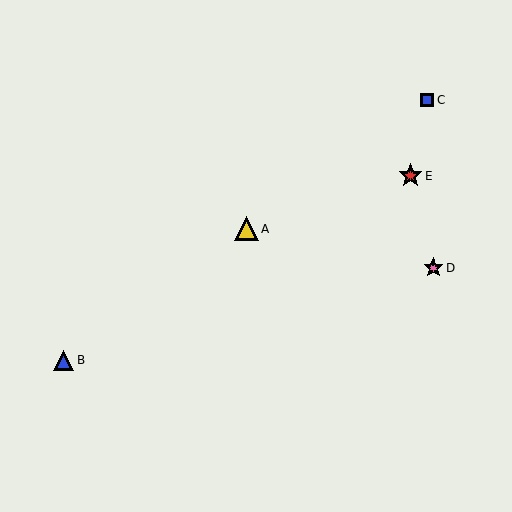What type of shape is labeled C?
Shape C is a blue square.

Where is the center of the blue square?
The center of the blue square is at (427, 100).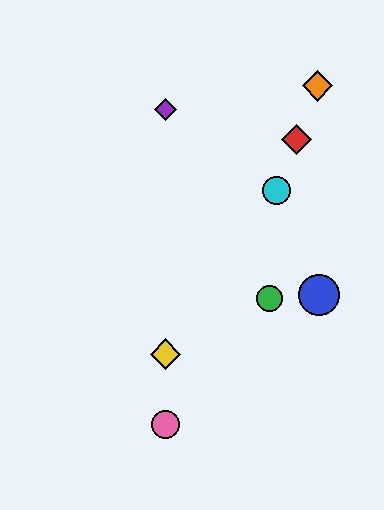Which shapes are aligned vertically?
The yellow diamond, the purple diamond, the pink circle are aligned vertically.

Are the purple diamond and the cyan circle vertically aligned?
No, the purple diamond is at x≈166 and the cyan circle is at x≈276.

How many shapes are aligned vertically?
3 shapes (the yellow diamond, the purple diamond, the pink circle) are aligned vertically.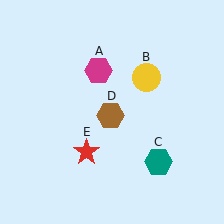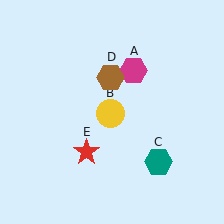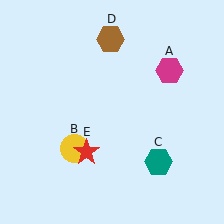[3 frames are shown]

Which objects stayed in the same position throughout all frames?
Teal hexagon (object C) and red star (object E) remained stationary.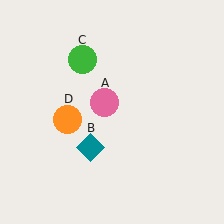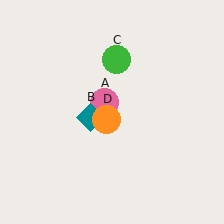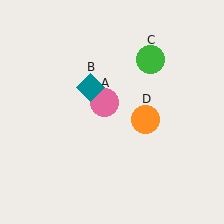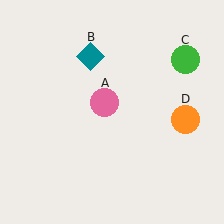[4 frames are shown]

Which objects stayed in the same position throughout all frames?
Pink circle (object A) remained stationary.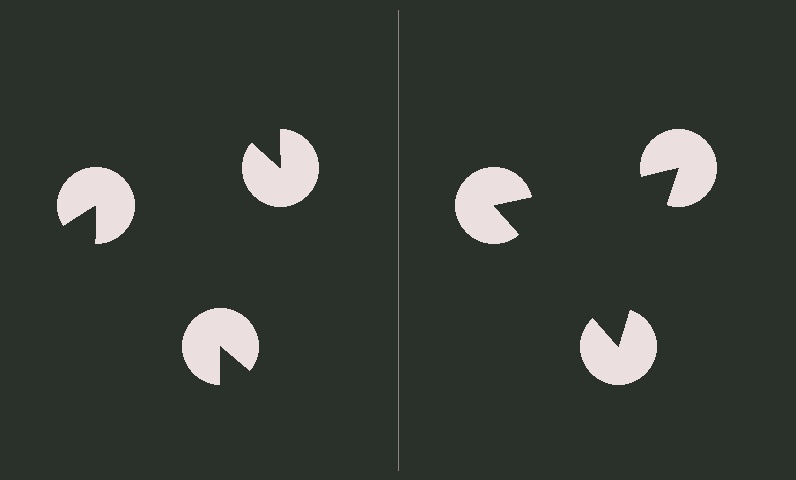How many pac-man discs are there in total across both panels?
6 — 3 on each side.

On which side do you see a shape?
An illusory triangle appears on the right side. On the left side the wedge cuts are rotated, so no coherent shape forms.